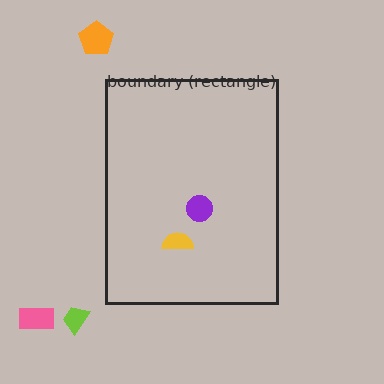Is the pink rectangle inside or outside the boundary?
Outside.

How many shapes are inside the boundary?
2 inside, 3 outside.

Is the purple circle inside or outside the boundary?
Inside.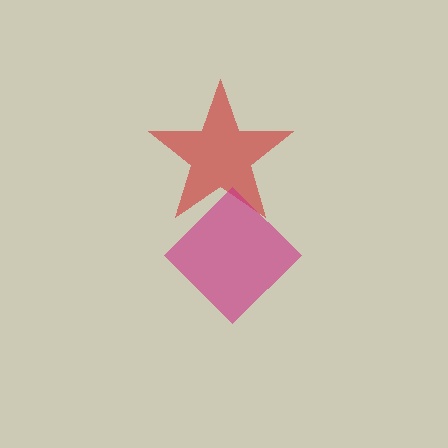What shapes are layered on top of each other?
The layered shapes are: a red star, a magenta diamond.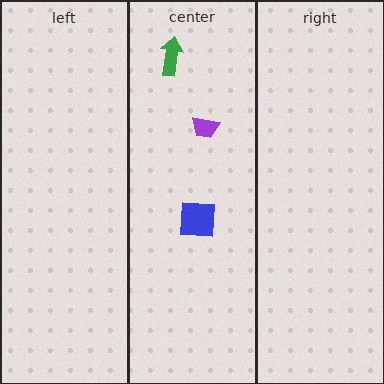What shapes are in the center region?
The purple trapezoid, the green arrow, the blue square.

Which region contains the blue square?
The center region.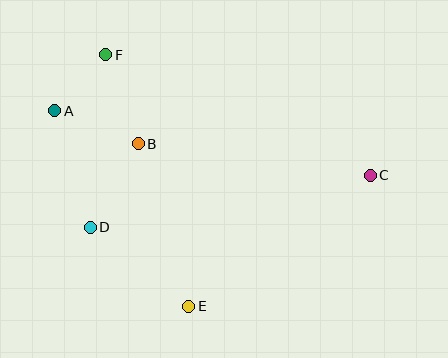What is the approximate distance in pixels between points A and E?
The distance between A and E is approximately 237 pixels.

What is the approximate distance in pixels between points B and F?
The distance between B and F is approximately 95 pixels.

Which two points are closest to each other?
Points A and F are closest to each other.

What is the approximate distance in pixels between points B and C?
The distance between B and C is approximately 234 pixels.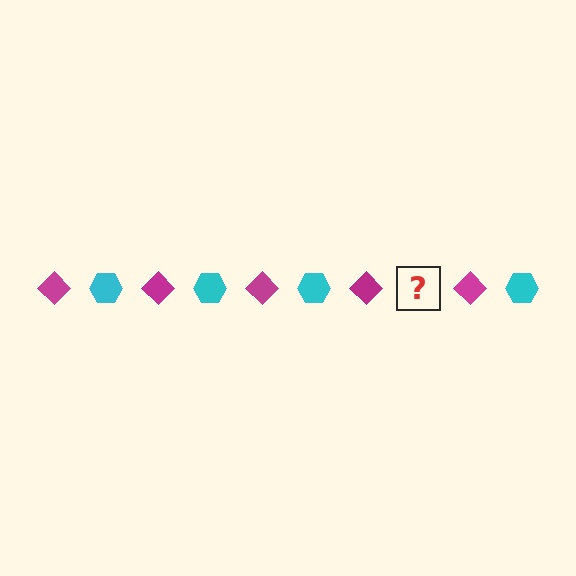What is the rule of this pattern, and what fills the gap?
The rule is that the pattern alternates between magenta diamond and cyan hexagon. The gap should be filled with a cyan hexagon.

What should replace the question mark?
The question mark should be replaced with a cyan hexagon.